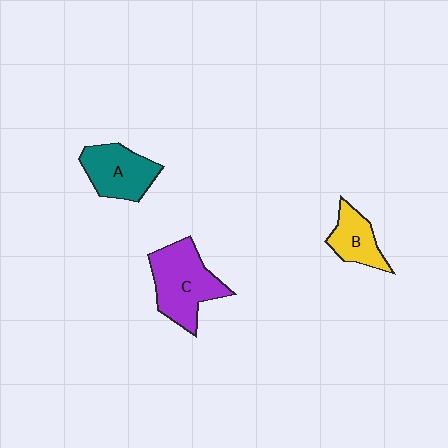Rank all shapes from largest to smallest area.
From largest to smallest: C (purple), A (teal), B (yellow).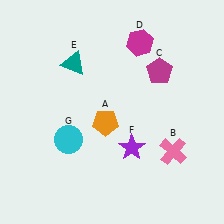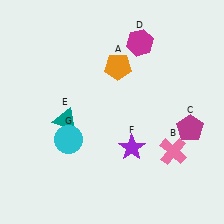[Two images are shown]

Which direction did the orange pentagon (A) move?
The orange pentagon (A) moved up.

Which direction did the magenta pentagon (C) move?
The magenta pentagon (C) moved down.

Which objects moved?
The objects that moved are: the orange pentagon (A), the magenta pentagon (C), the teal triangle (E).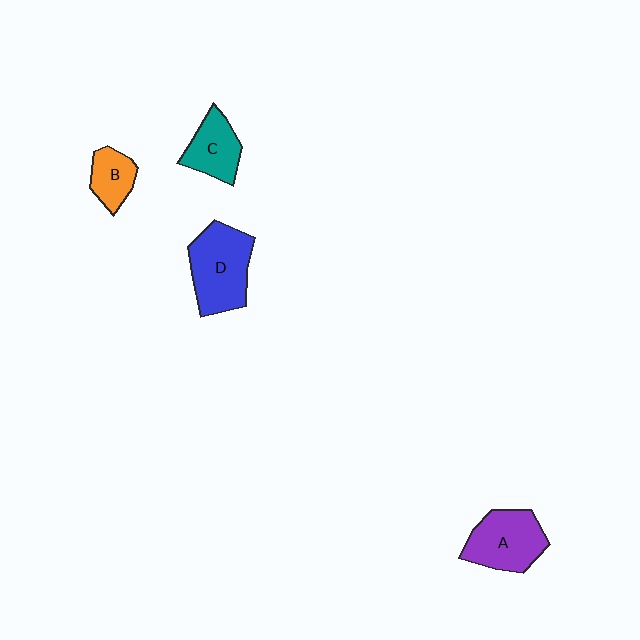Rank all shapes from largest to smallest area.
From largest to smallest: D (blue), A (purple), C (teal), B (orange).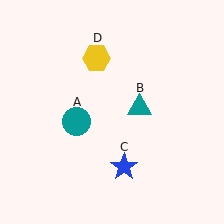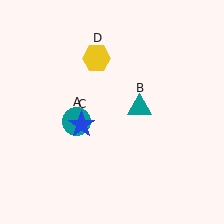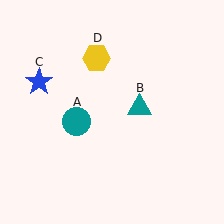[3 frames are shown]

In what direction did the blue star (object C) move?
The blue star (object C) moved up and to the left.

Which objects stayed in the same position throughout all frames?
Teal circle (object A) and teal triangle (object B) and yellow hexagon (object D) remained stationary.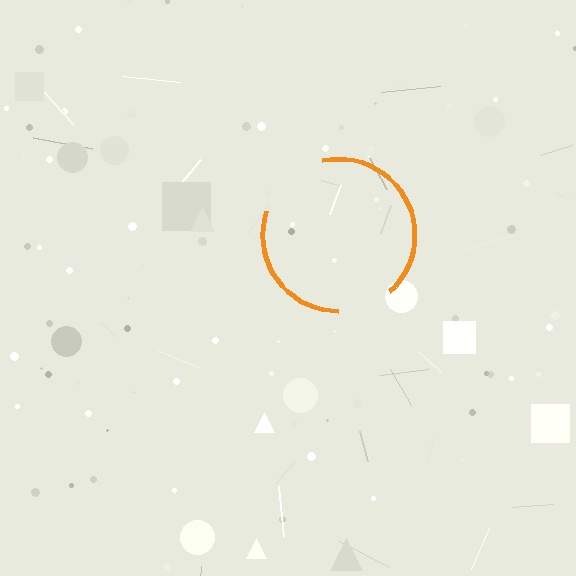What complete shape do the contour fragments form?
The contour fragments form a circle.